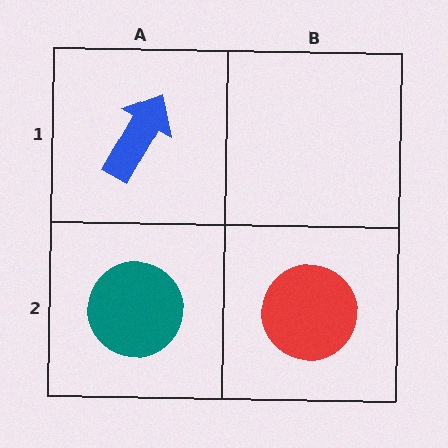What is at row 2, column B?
A red circle.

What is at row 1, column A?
A blue arrow.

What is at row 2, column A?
A teal circle.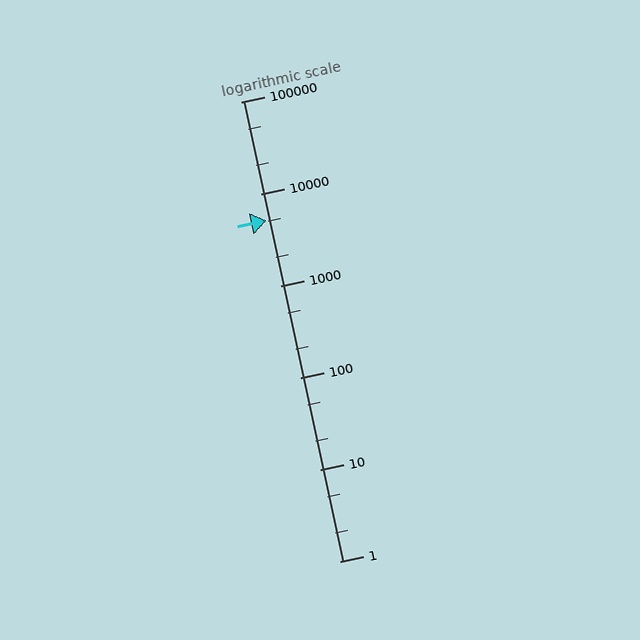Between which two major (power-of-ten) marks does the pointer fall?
The pointer is between 1000 and 10000.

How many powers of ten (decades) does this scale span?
The scale spans 5 decades, from 1 to 100000.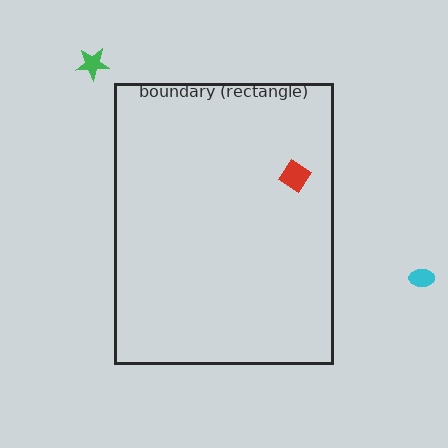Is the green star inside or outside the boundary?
Outside.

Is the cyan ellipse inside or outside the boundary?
Outside.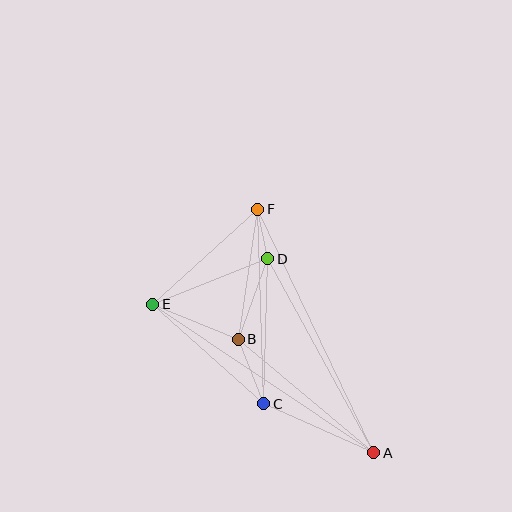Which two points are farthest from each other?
Points A and F are farthest from each other.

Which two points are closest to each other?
Points D and F are closest to each other.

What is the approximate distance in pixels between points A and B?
The distance between A and B is approximately 177 pixels.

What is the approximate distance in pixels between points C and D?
The distance between C and D is approximately 145 pixels.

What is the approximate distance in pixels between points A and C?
The distance between A and C is approximately 120 pixels.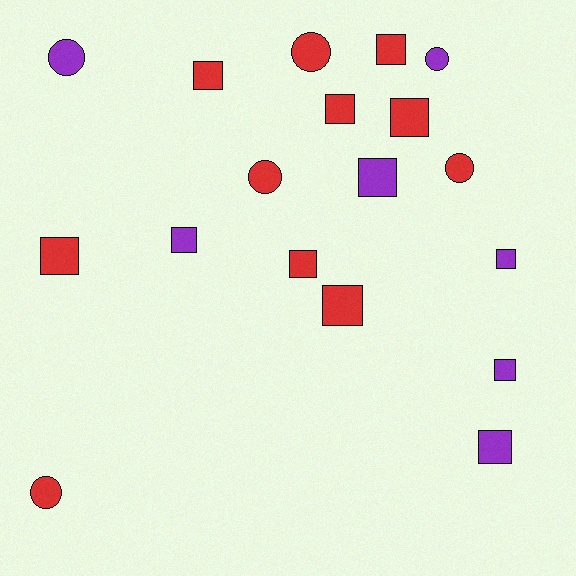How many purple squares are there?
There are 5 purple squares.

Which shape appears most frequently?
Square, with 12 objects.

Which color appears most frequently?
Red, with 11 objects.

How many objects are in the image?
There are 18 objects.